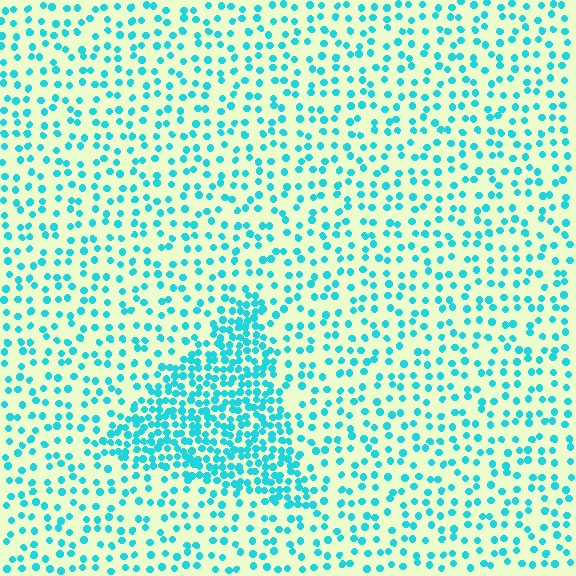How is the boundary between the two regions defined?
The boundary is defined by a change in element density (approximately 2.5x ratio). All elements are the same color, size, and shape.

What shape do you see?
I see a triangle.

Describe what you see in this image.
The image contains small cyan elements arranged at two different densities. A triangle-shaped region is visible where the elements are more densely packed than the surrounding area.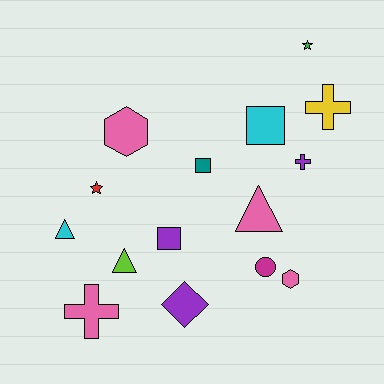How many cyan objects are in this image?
There are 2 cyan objects.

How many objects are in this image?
There are 15 objects.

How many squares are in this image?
There are 3 squares.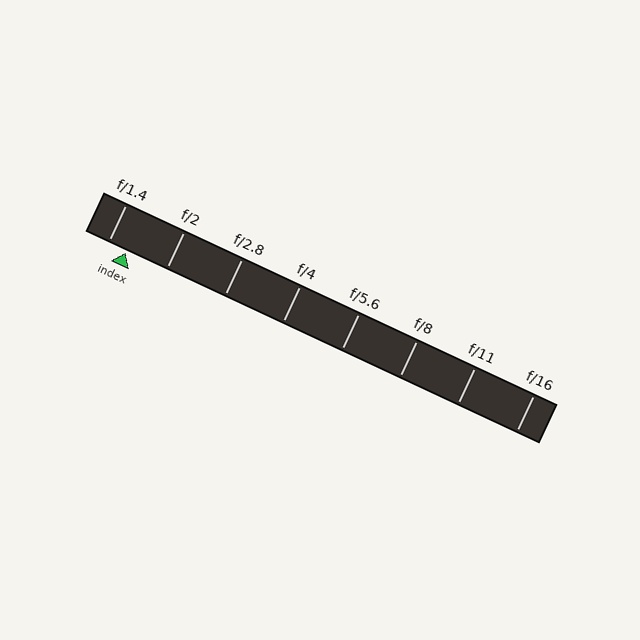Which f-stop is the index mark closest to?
The index mark is closest to f/1.4.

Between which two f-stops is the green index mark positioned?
The index mark is between f/1.4 and f/2.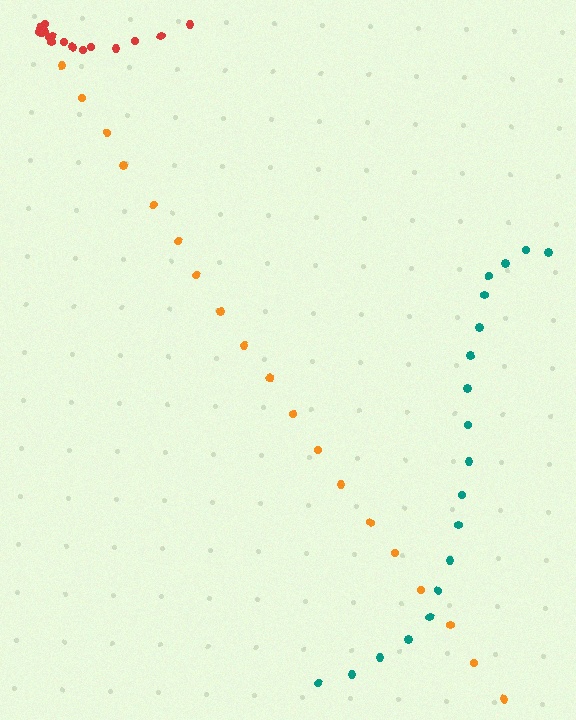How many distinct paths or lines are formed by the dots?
There are 3 distinct paths.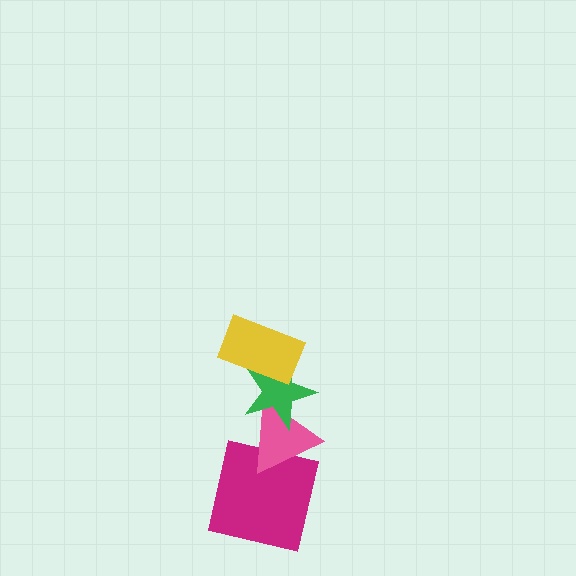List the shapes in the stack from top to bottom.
From top to bottom: the yellow rectangle, the green star, the pink triangle, the magenta square.